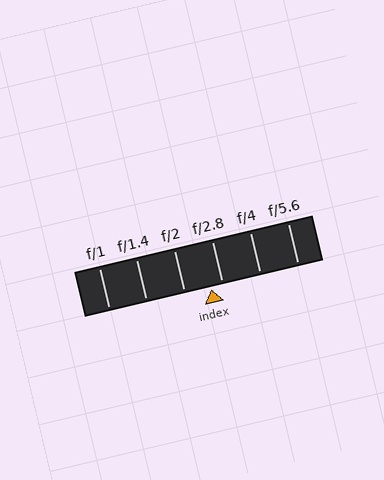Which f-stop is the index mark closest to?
The index mark is closest to f/2.8.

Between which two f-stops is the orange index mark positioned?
The index mark is between f/2 and f/2.8.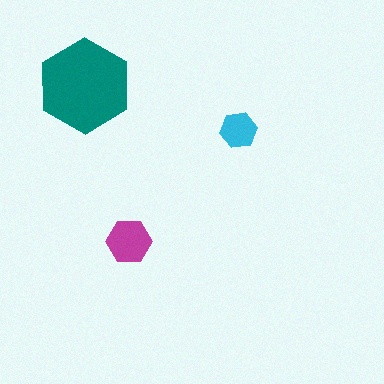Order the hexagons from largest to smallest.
the teal one, the magenta one, the cyan one.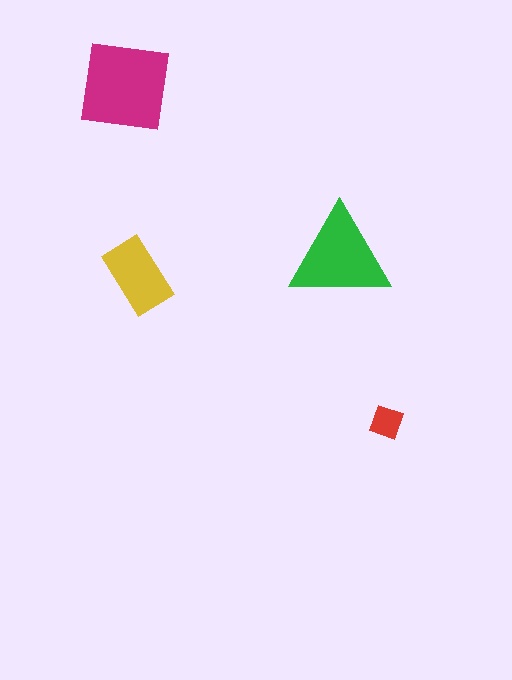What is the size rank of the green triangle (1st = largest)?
2nd.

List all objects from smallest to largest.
The red diamond, the yellow rectangle, the green triangle, the magenta square.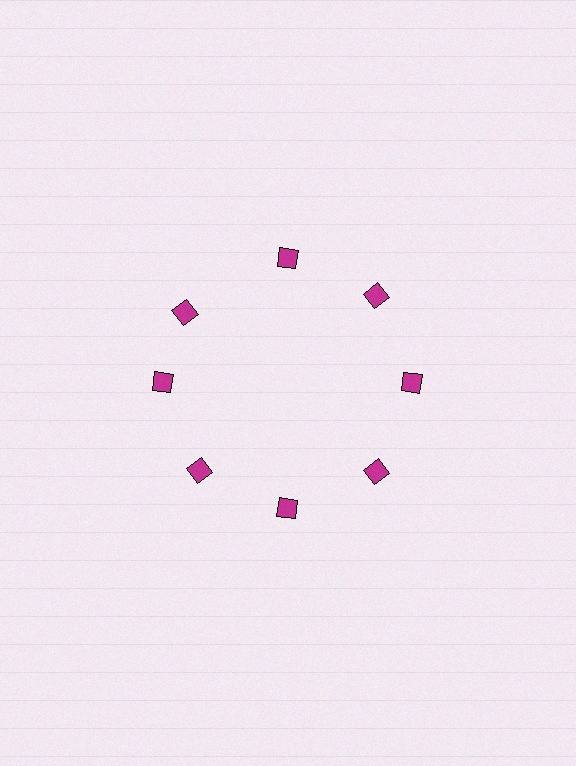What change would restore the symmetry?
The symmetry would be restored by rotating it back into even spacing with its neighbors so that all 8 squares sit at equal angles and equal distance from the center.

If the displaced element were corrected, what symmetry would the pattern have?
It would have 8-fold rotational symmetry — the pattern would map onto itself every 45 degrees.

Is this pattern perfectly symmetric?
No. The 8 magenta squares are arranged in a ring, but one element near the 10 o'clock position is rotated out of alignment along the ring, breaking the 8-fold rotational symmetry.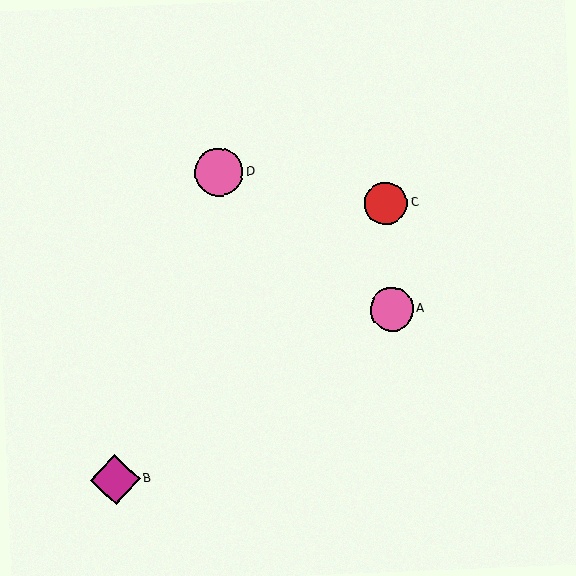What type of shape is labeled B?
Shape B is a magenta diamond.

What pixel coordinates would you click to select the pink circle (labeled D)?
Click at (219, 173) to select the pink circle D.